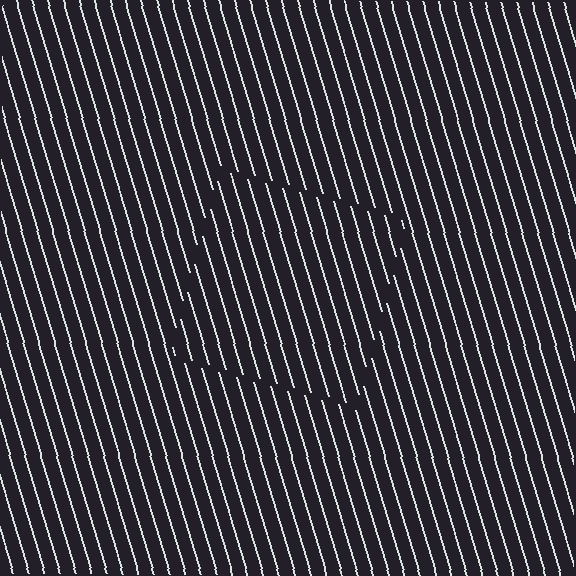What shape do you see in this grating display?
An illusory square. The interior of the shape contains the same grating, shifted by half a period — the contour is defined by the phase discontinuity where line-ends from the inner and outer gratings abut.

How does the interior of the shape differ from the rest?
The interior of the shape contains the same grating, shifted by half a period — the contour is defined by the phase discontinuity where line-ends from the inner and outer gratings abut.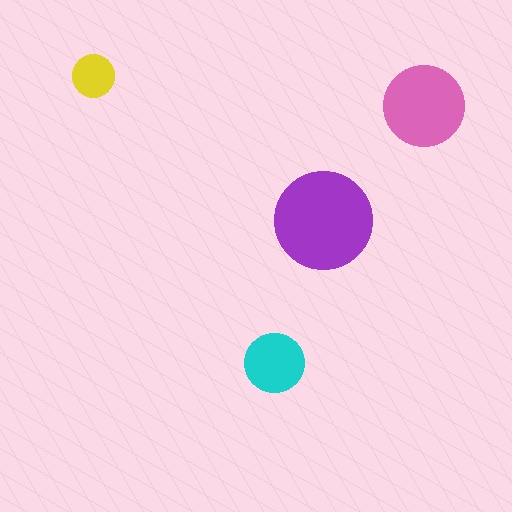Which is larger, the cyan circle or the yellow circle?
The cyan one.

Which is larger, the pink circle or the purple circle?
The purple one.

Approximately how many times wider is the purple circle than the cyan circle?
About 1.5 times wider.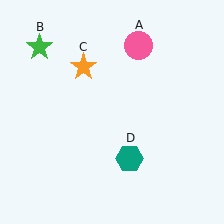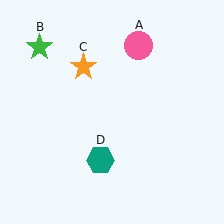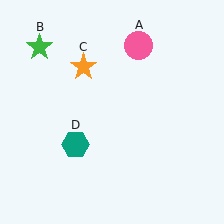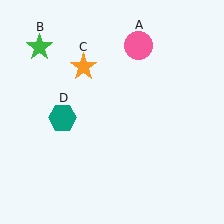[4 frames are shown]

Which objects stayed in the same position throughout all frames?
Pink circle (object A) and green star (object B) and orange star (object C) remained stationary.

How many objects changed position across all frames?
1 object changed position: teal hexagon (object D).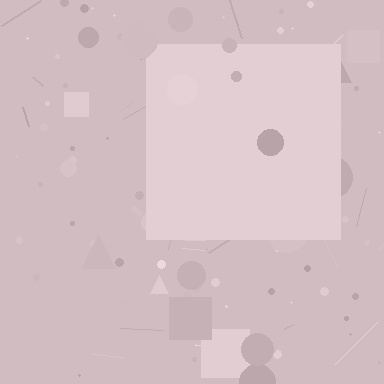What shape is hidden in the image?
A square is hidden in the image.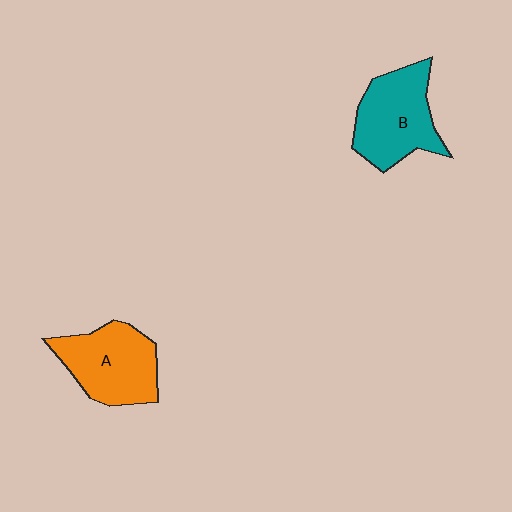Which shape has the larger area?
Shape B (teal).